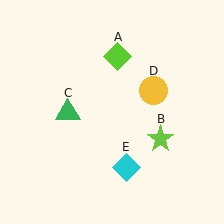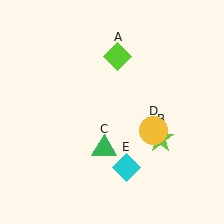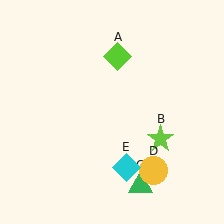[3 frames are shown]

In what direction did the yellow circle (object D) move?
The yellow circle (object D) moved down.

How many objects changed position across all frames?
2 objects changed position: green triangle (object C), yellow circle (object D).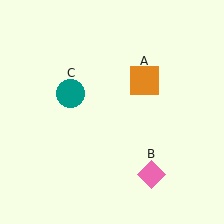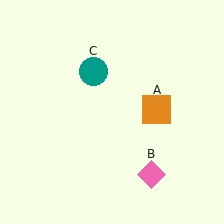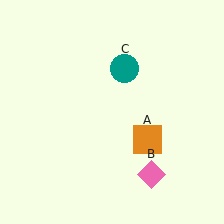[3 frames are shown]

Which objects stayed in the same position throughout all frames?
Pink diamond (object B) remained stationary.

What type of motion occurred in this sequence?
The orange square (object A), teal circle (object C) rotated clockwise around the center of the scene.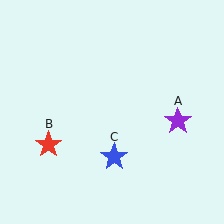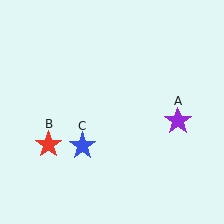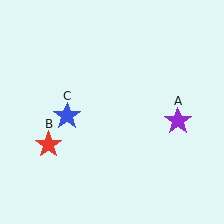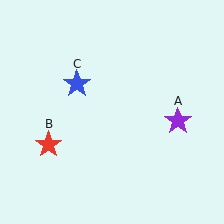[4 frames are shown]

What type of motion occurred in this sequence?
The blue star (object C) rotated clockwise around the center of the scene.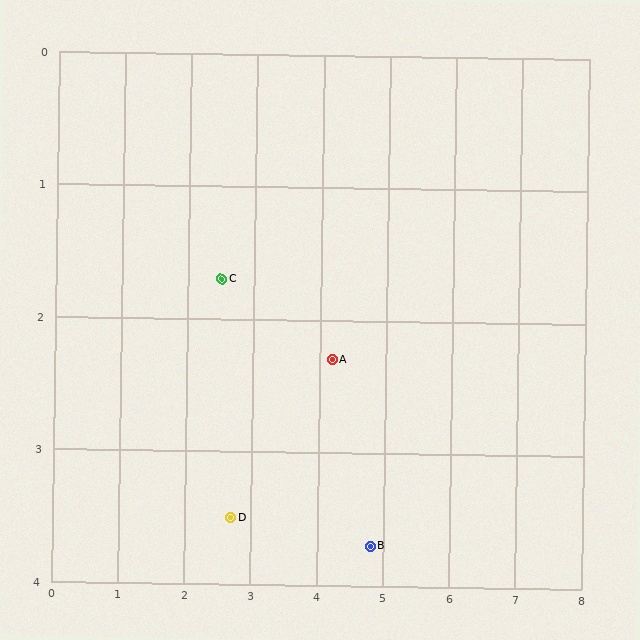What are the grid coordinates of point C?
Point C is at approximately (2.5, 1.7).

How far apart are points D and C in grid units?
Points D and C are about 1.8 grid units apart.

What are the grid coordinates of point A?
Point A is at approximately (4.2, 2.3).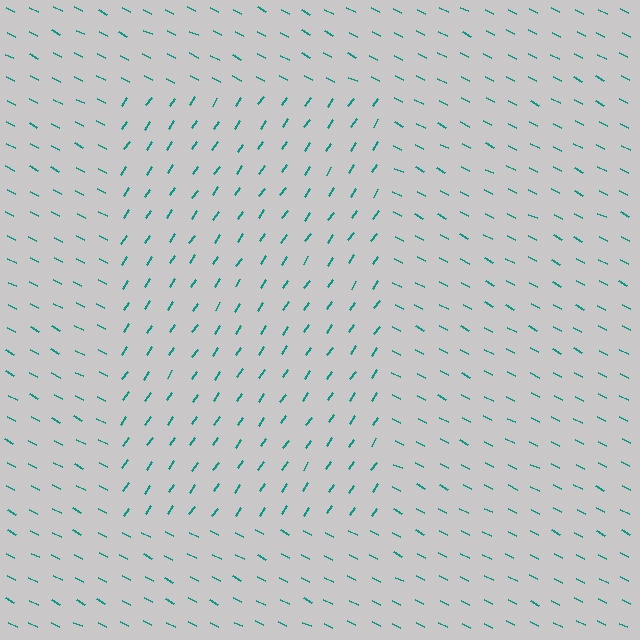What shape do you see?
I see a rectangle.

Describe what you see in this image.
The image is filled with small teal line segments. A rectangle region in the image has lines oriented differently from the surrounding lines, creating a visible texture boundary.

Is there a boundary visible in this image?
Yes, there is a texture boundary formed by a change in line orientation.